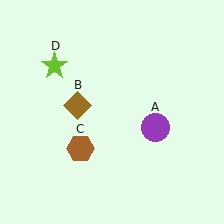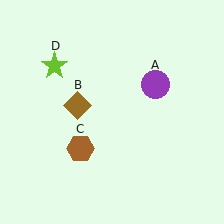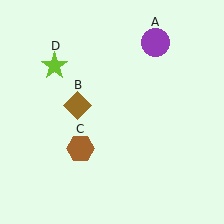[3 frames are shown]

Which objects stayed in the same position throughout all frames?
Brown diamond (object B) and brown hexagon (object C) and lime star (object D) remained stationary.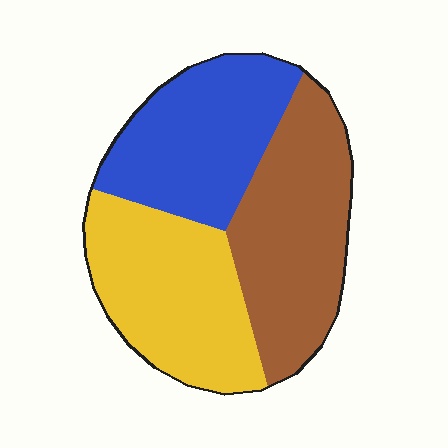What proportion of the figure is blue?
Blue takes up between a quarter and a half of the figure.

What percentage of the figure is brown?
Brown covers about 35% of the figure.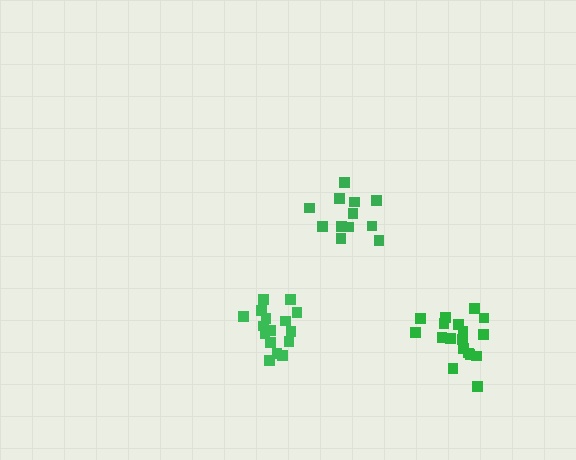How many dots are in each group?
Group 1: 12 dots, Group 2: 18 dots, Group 3: 16 dots (46 total).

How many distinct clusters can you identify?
There are 3 distinct clusters.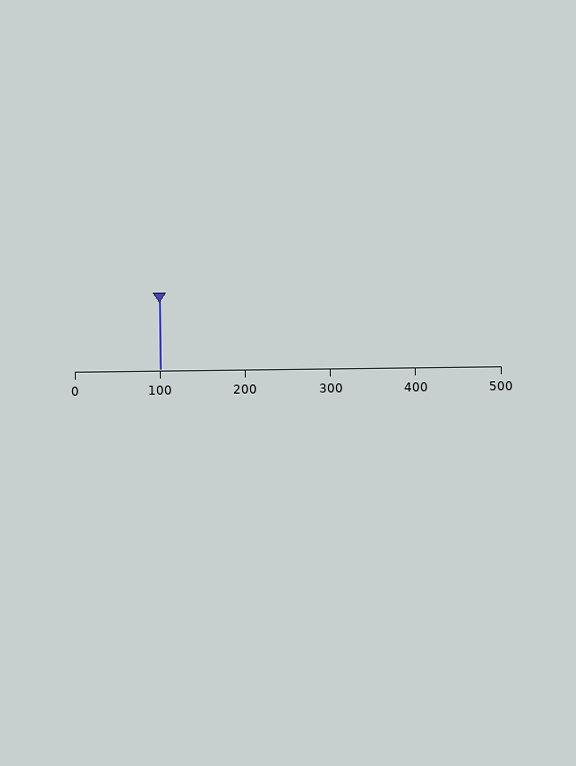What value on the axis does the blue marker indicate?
The marker indicates approximately 100.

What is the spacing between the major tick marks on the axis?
The major ticks are spaced 100 apart.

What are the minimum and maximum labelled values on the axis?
The axis runs from 0 to 500.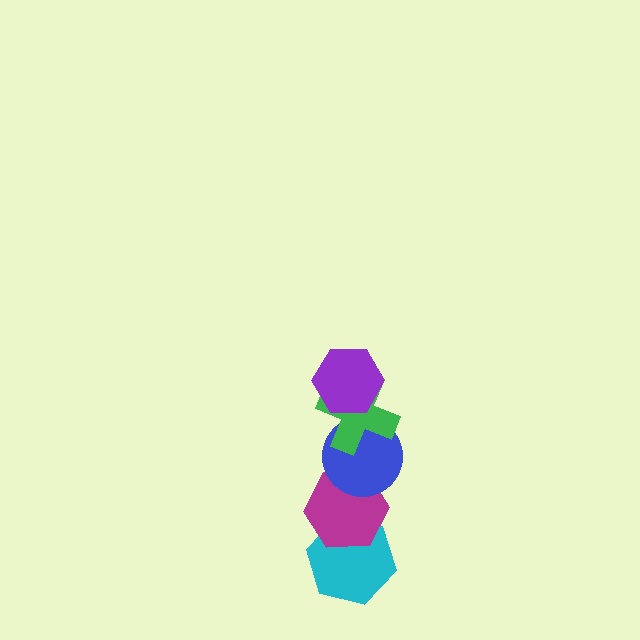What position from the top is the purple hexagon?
The purple hexagon is 1st from the top.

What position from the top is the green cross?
The green cross is 2nd from the top.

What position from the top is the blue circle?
The blue circle is 3rd from the top.